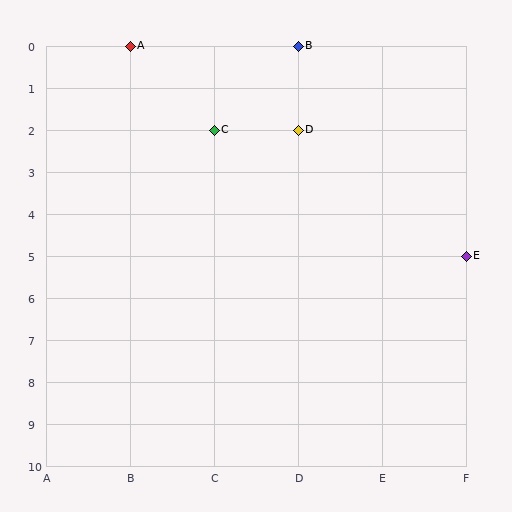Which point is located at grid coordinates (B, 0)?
Point A is at (B, 0).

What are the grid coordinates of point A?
Point A is at grid coordinates (B, 0).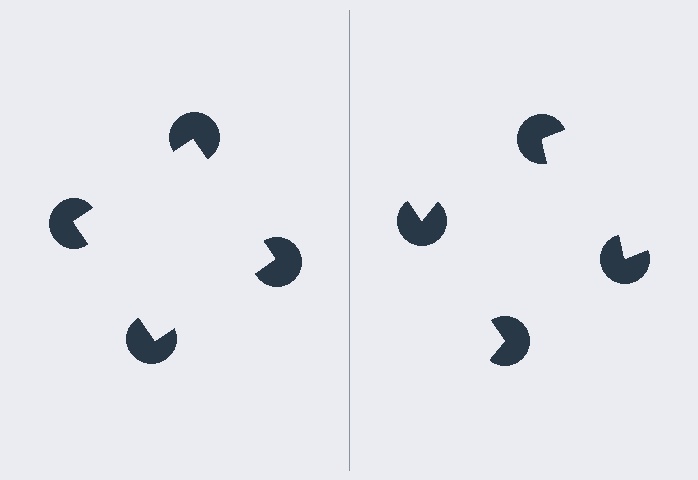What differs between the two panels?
The pac-man discs are positioned identically on both sides; only the wedge orientations differ. On the left they align to a square; on the right they are misaligned.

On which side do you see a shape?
An illusory square appears on the left side. On the right side the wedge cuts are rotated, so no coherent shape forms.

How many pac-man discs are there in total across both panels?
8 — 4 on each side.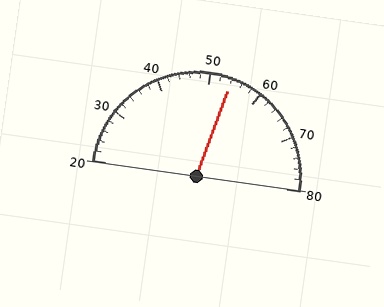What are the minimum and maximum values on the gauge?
The gauge ranges from 20 to 80.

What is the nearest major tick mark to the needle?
The nearest major tick mark is 50.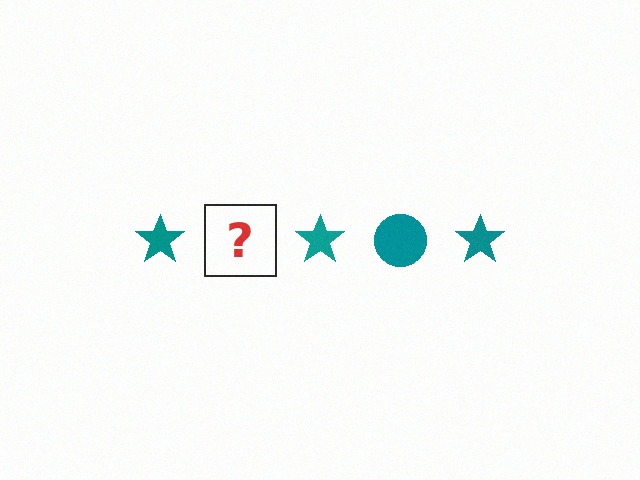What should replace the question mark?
The question mark should be replaced with a teal circle.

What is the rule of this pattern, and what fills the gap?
The rule is that the pattern cycles through star, circle shapes in teal. The gap should be filled with a teal circle.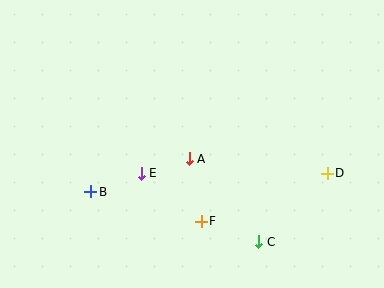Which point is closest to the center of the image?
Point A at (189, 159) is closest to the center.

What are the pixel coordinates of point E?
Point E is at (141, 173).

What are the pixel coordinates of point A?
Point A is at (189, 159).